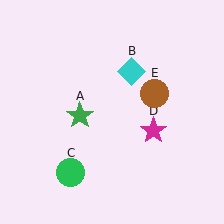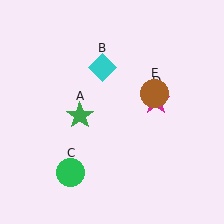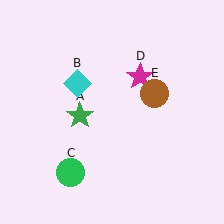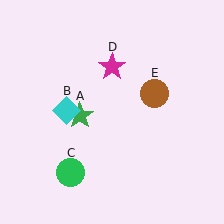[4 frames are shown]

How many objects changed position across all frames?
2 objects changed position: cyan diamond (object B), magenta star (object D).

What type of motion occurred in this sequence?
The cyan diamond (object B), magenta star (object D) rotated counterclockwise around the center of the scene.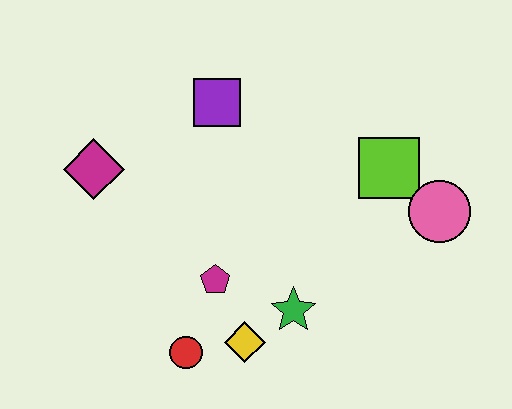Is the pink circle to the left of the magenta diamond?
No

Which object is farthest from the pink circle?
The magenta diamond is farthest from the pink circle.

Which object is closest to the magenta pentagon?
The yellow diamond is closest to the magenta pentagon.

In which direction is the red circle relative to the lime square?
The red circle is to the left of the lime square.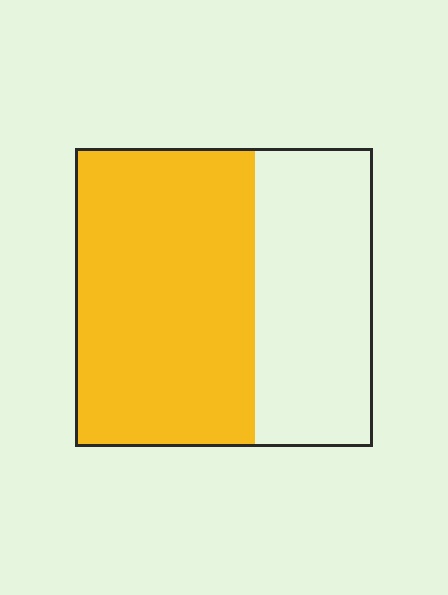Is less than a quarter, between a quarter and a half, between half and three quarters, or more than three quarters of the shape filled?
Between half and three quarters.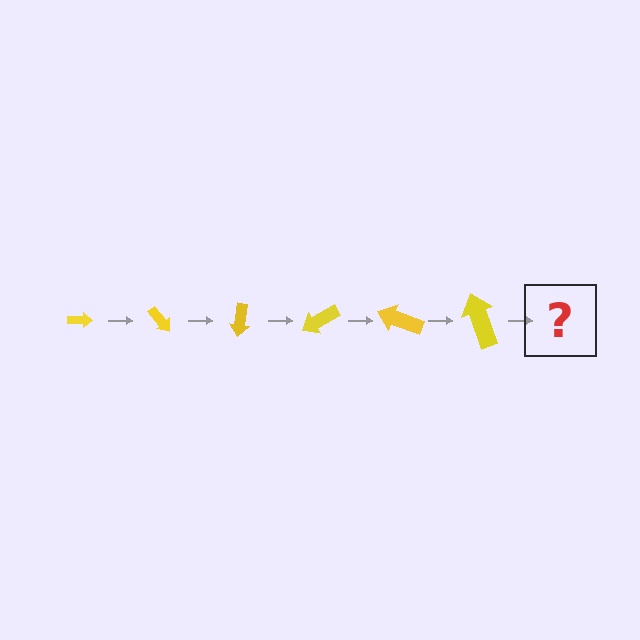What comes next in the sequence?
The next element should be an arrow, larger than the previous one and rotated 300 degrees from the start.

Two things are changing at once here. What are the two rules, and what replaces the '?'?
The two rules are that the arrow grows larger each step and it rotates 50 degrees each step. The '?' should be an arrow, larger than the previous one and rotated 300 degrees from the start.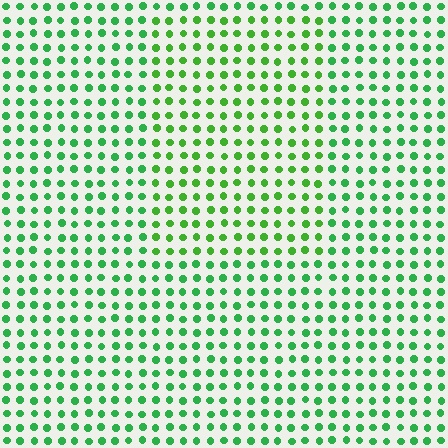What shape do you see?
I see a rectangle.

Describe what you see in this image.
The image is filled with small green elements in a uniform arrangement. A rectangle-shaped region is visible where the elements are tinted to a slightly different hue, forming a subtle color boundary.